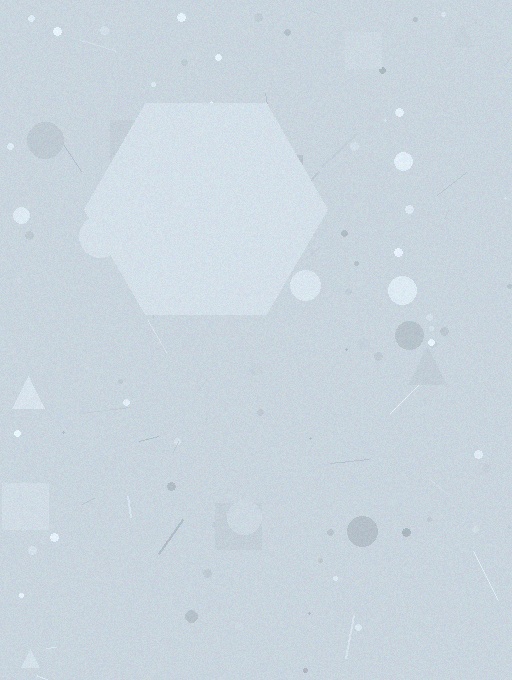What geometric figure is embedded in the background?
A hexagon is embedded in the background.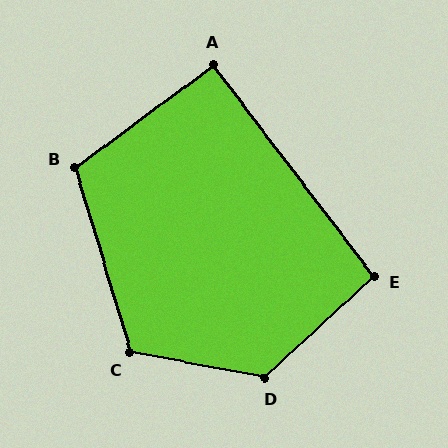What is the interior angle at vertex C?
Approximately 117 degrees (obtuse).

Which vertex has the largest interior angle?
D, at approximately 126 degrees.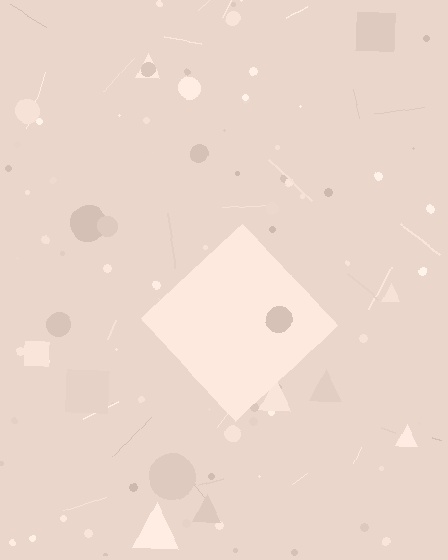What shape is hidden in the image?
A diamond is hidden in the image.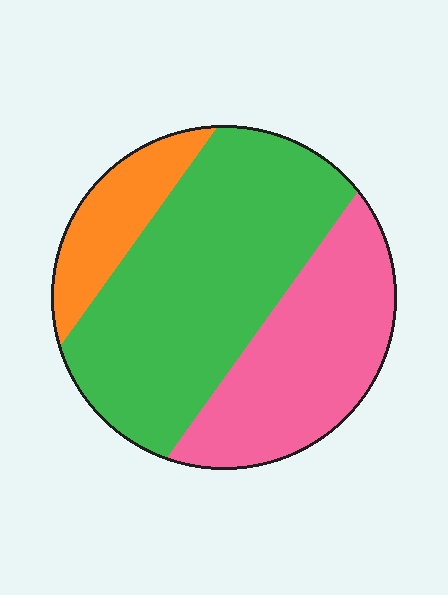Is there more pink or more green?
Green.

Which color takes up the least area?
Orange, at roughly 15%.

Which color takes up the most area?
Green, at roughly 55%.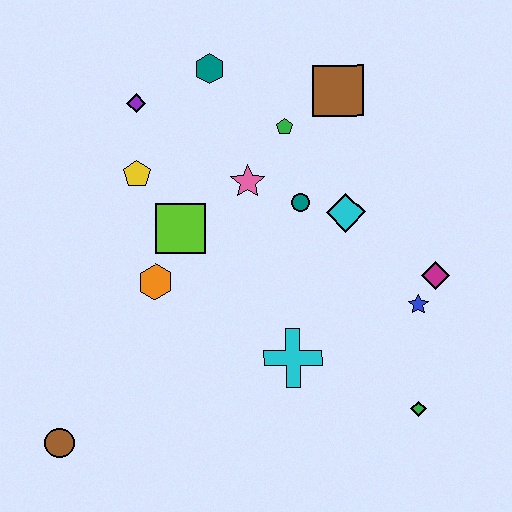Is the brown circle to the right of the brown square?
No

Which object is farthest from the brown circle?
The brown square is farthest from the brown circle.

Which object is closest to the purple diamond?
The yellow pentagon is closest to the purple diamond.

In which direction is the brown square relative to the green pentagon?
The brown square is to the right of the green pentagon.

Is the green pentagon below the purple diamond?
Yes